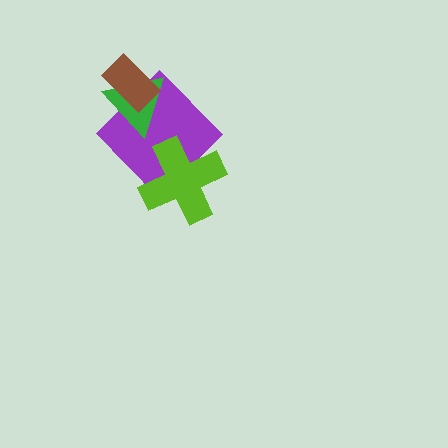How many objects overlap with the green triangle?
2 objects overlap with the green triangle.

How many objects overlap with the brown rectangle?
2 objects overlap with the brown rectangle.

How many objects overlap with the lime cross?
1 object overlaps with the lime cross.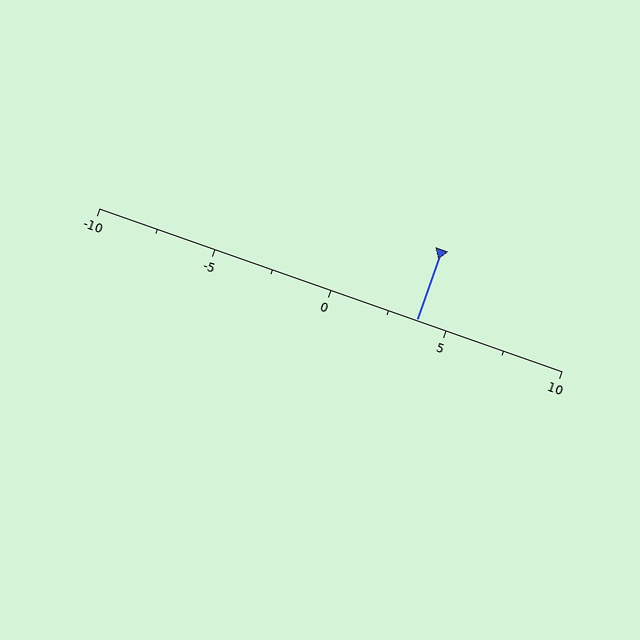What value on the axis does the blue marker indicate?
The marker indicates approximately 3.8.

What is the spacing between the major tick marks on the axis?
The major ticks are spaced 5 apart.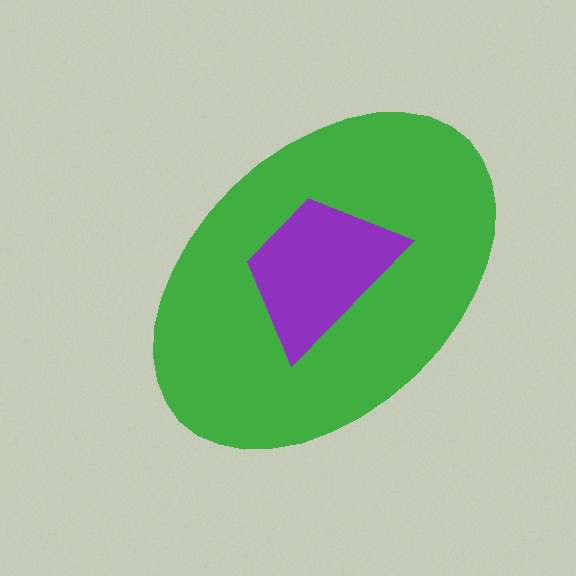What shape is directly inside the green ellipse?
The purple trapezoid.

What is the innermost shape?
The purple trapezoid.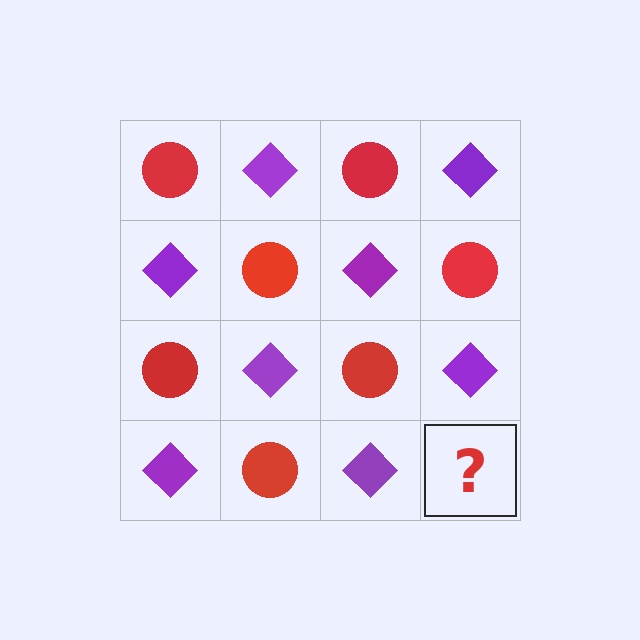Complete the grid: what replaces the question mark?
The question mark should be replaced with a red circle.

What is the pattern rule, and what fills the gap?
The rule is that it alternates red circle and purple diamond in a checkerboard pattern. The gap should be filled with a red circle.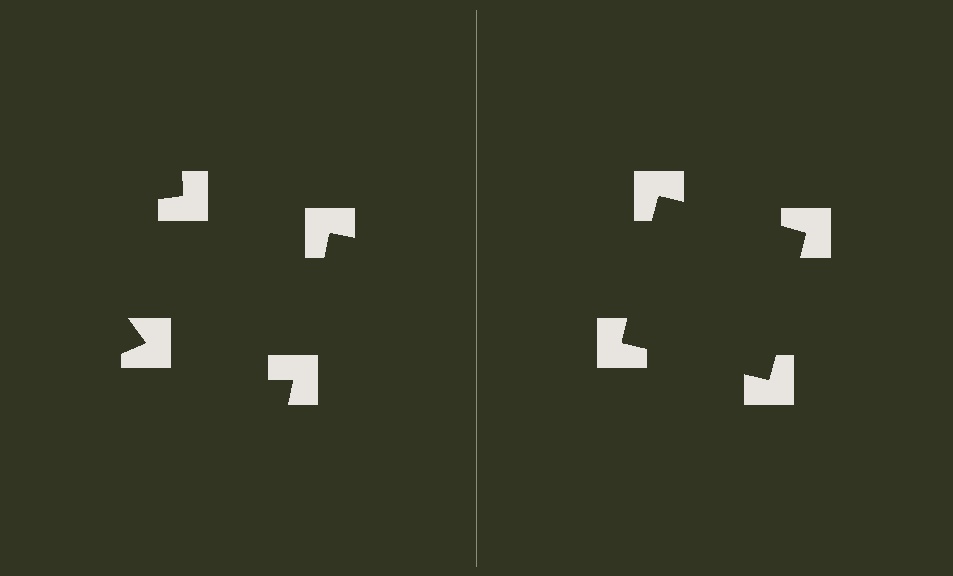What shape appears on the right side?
An illusory square.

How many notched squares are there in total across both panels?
8 — 4 on each side.